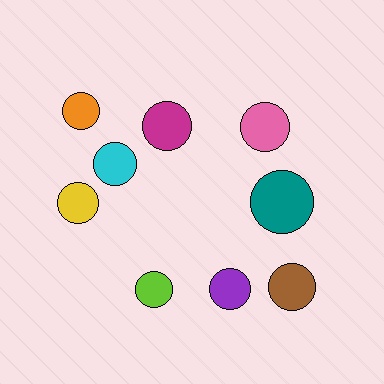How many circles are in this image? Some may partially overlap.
There are 9 circles.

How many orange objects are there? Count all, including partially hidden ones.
There is 1 orange object.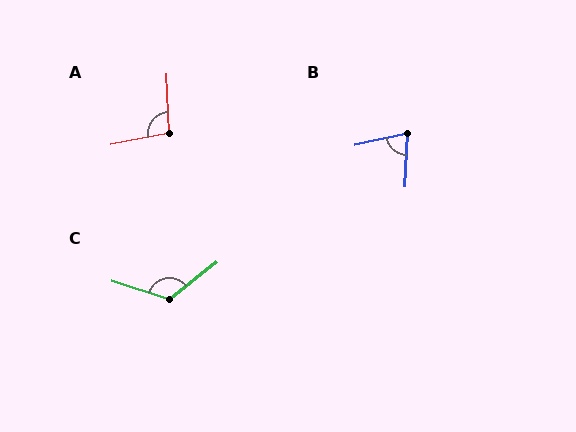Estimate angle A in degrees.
Approximately 99 degrees.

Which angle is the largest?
C, at approximately 124 degrees.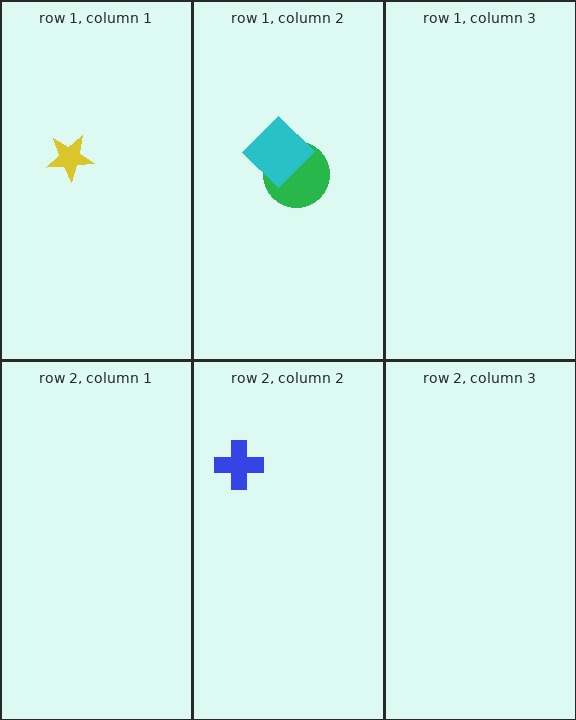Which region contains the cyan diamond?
The row 1, column 2 region.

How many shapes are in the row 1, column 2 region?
2.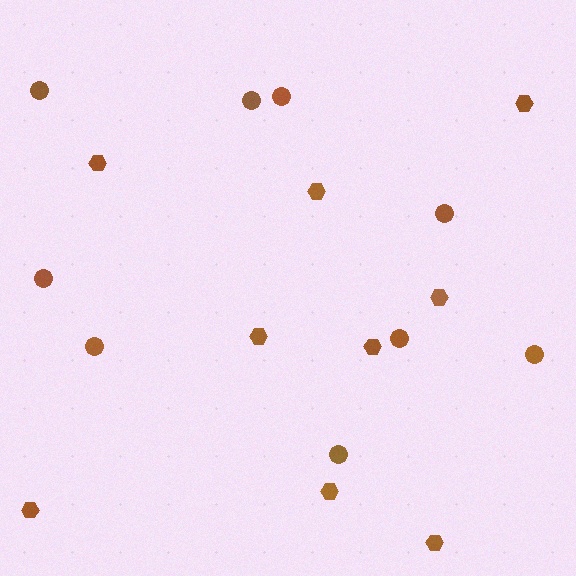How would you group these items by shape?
There are 2 groups: one group of hexagons (9) and one group of circles (9).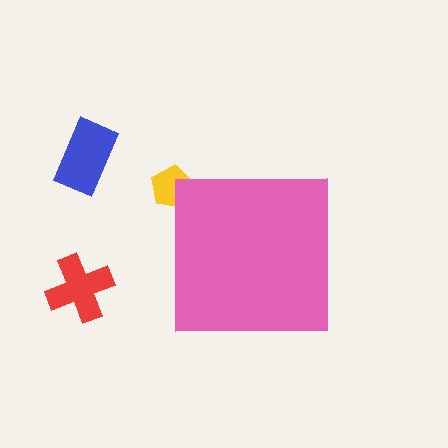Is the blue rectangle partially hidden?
No, the blue rectangle is fully visible.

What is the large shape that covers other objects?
A pink square.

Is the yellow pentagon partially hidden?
Yes, the yellow pentagon is partially hidden behind the pink square.